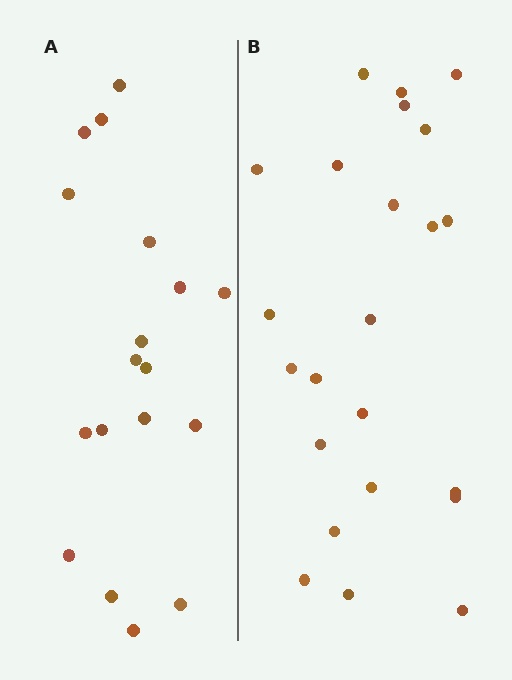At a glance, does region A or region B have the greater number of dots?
Region B (the right region) has more dots.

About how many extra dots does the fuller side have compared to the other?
Region B has about 5 more dots than region A.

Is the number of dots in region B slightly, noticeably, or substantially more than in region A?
Region B has noticeably more, but not dramatically so. The ratio is roughly 1.3 to 1.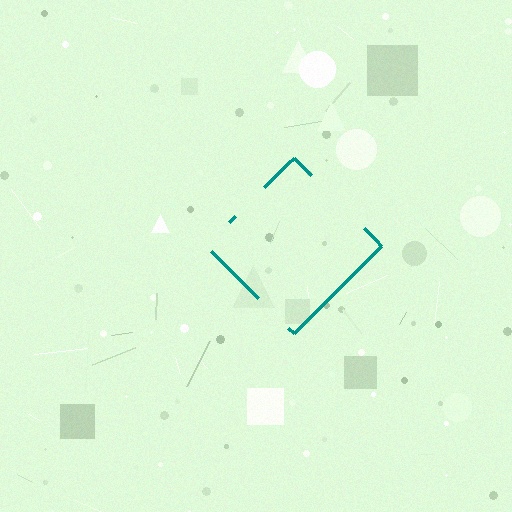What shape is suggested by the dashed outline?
The dashed outline suggests a diamond.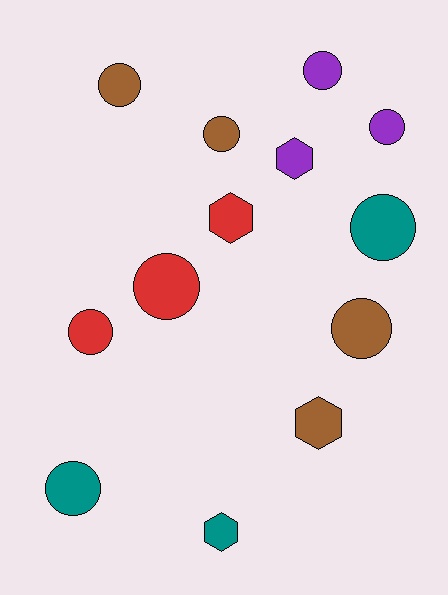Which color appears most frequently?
Brown, with 4 objects.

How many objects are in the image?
There are 13 objects.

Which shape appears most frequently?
Circle, with 9 objects.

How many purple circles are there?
There are 2 purple circles.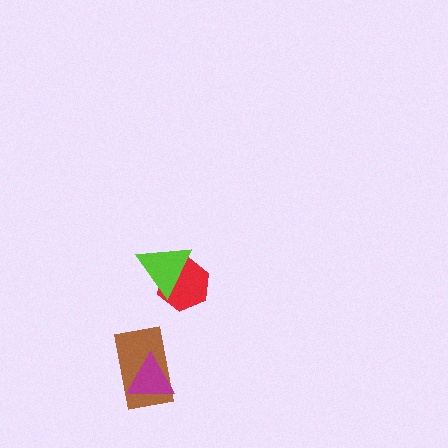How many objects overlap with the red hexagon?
1 object overlaps with the red hexagon.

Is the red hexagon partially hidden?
Yes, it is partially covered by another shape.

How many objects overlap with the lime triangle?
1 object overlaps with the lime triangle.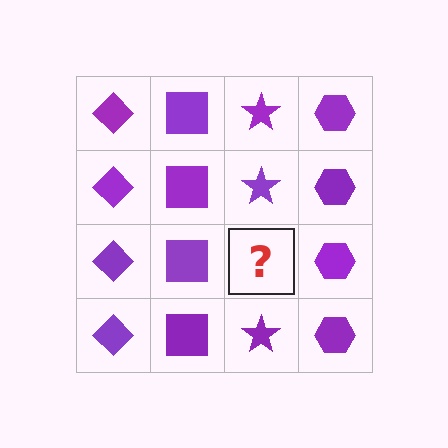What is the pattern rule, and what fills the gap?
The rule is that each column has a consistent shape. The gap should be filled with a purple star.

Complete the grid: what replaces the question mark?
The question mark should be replaced with a purple star.